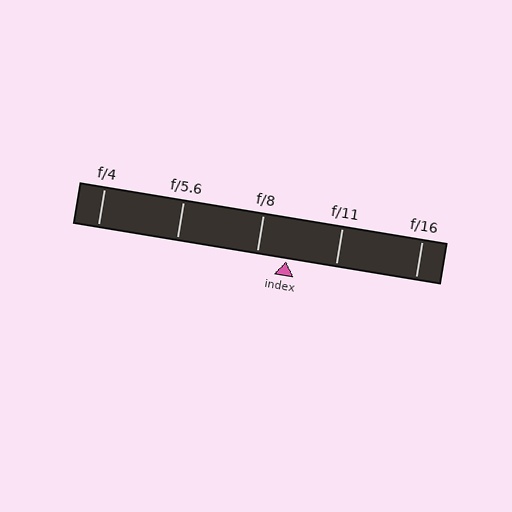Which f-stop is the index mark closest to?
The index mark is closest to f/8.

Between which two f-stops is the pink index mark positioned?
The index mark is between f/8 and f/11.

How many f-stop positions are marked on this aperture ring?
There are 5 f-stop positions marked.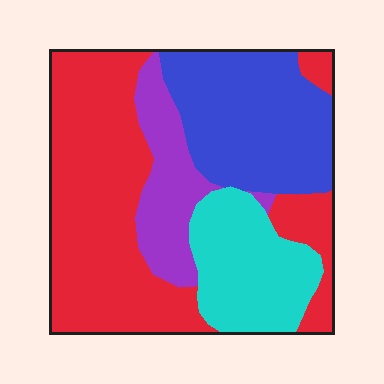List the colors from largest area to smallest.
From largest to smallest: red, blue, cyan, purple.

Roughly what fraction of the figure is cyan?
Cyan takes up about one sixth (1/6) of the figure.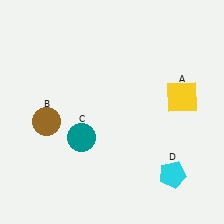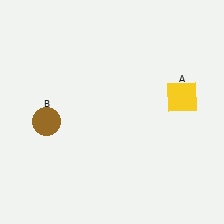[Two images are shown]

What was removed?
The cyan pentagon (D), the teal circle (C) were removed in Image 2.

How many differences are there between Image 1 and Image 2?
There are 2 differences between the two images.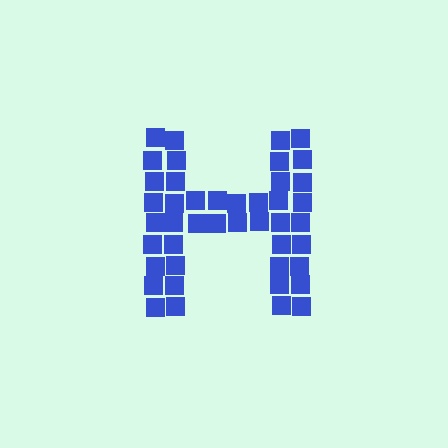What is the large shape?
The large shape is the letter H.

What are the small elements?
The small elements are squares.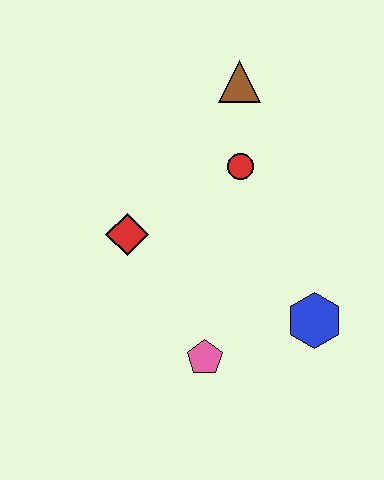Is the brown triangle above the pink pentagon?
Yes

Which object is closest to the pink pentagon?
The blue hexagon is closest to the pink pentagon.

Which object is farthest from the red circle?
The pink pentagon is farthest from the red circle.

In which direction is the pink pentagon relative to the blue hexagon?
The pink pentagon is to the left of the blue hexagon.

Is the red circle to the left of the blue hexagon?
Yes